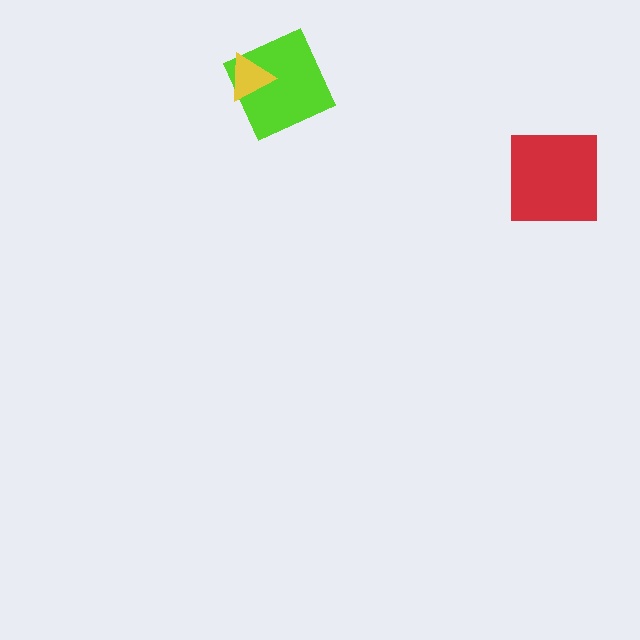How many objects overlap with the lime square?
1 object overlaps with the lime square.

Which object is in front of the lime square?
The yellow triangle is in front of the lime square.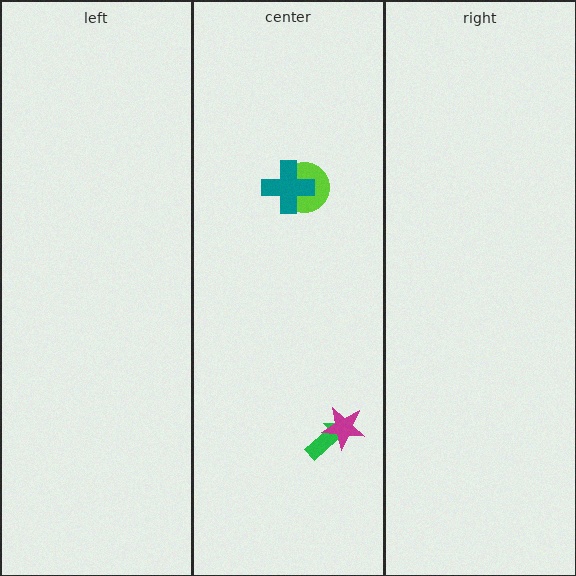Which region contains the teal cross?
The center region.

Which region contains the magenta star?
The center region.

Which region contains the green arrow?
The center region.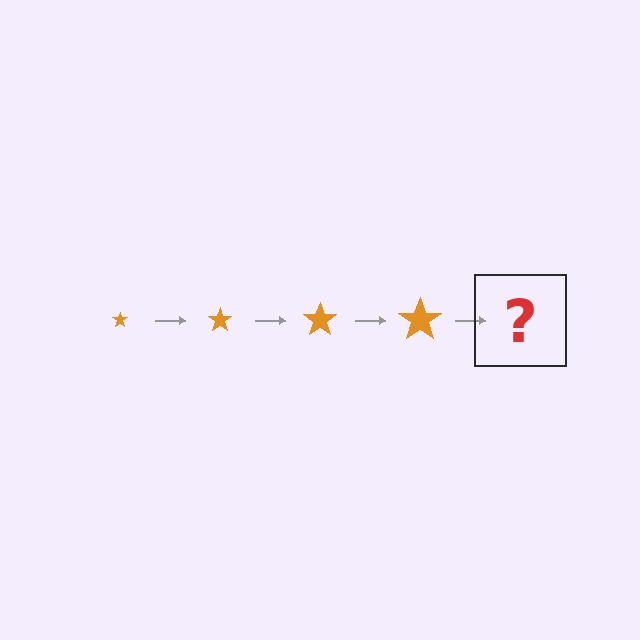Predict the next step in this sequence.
The next step is an orange star, larger than the previous one.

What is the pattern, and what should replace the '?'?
The pattern is that the star gets progressively larger each step. The '?' should be an orange star, larger than the previous one.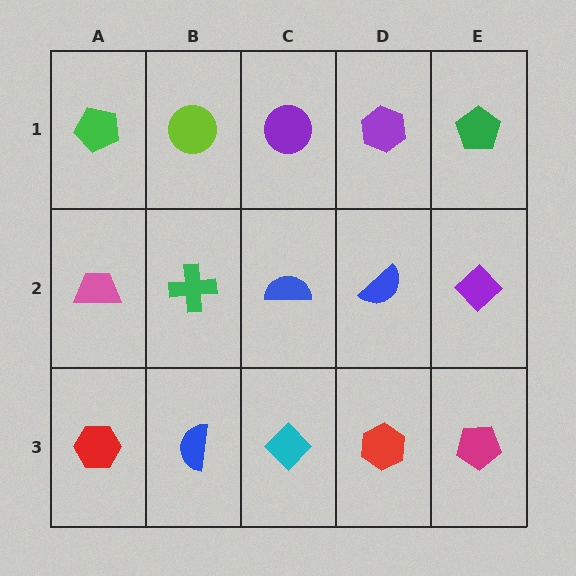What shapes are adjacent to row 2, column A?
A green pentagon (row 1, column A), a red hexagon (row 3, column A), a green cross (row 2, column B).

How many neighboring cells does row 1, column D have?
3.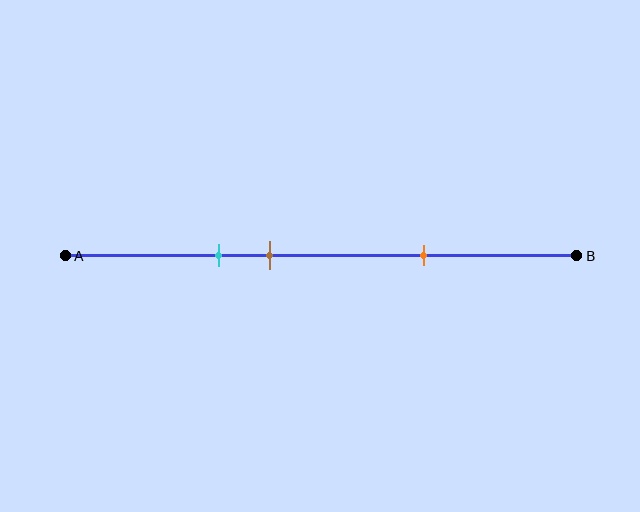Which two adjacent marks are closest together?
The cyan and brown marks are the closest adjacent pair.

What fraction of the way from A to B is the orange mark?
The orange mark is approximately 70% (0.7) of the way from A to B.